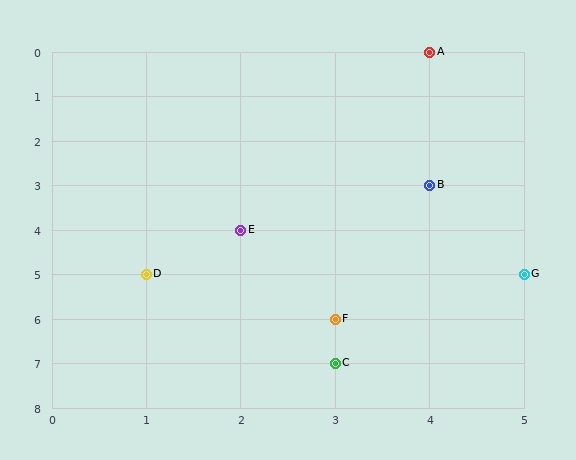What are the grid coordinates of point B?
Point B is at grid coordinates (4, 3).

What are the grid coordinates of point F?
Point F is at grid coordinates (3, 6).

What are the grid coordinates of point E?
Point E is at grid coordinates (2, 4).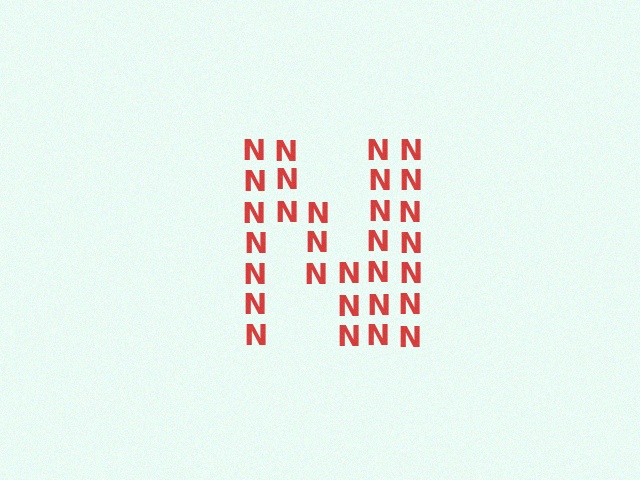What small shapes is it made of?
It is made of small letter N's.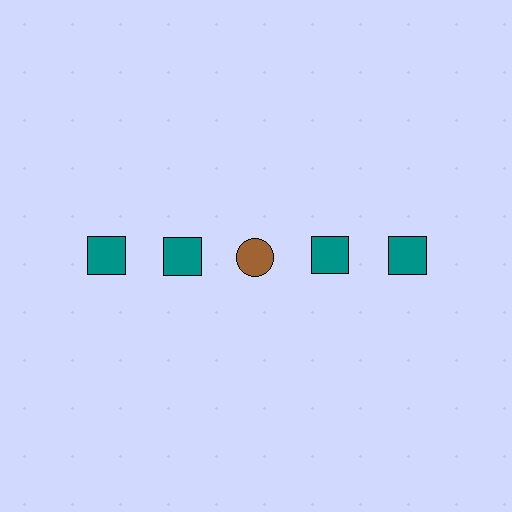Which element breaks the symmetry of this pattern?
The brown circle in the top row, center column breaks the symmetry. All other shapes are teal squares.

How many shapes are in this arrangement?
There are 5 shapes arranged in a grid pattern.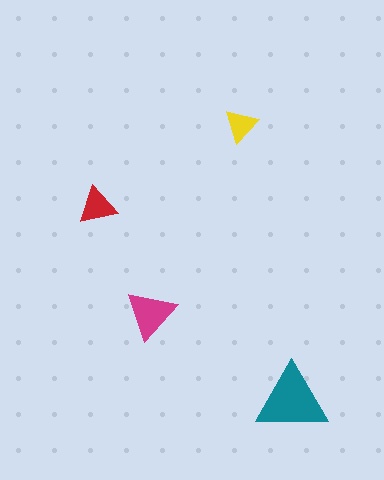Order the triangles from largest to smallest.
the teal one, the magenta one, the red one, the yellow one.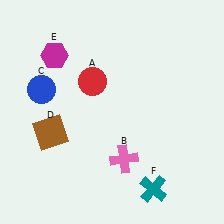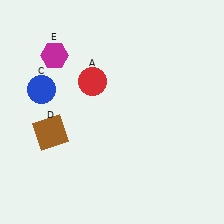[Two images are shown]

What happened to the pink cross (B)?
The pink cross (B) was removed in Image 2. It was in the bottom-right area of Image 1.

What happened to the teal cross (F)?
The teal cross (F) was removed in Image 2. It was in the bottom-right area of Image 1.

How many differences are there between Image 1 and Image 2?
There are 2 differences between the two images.